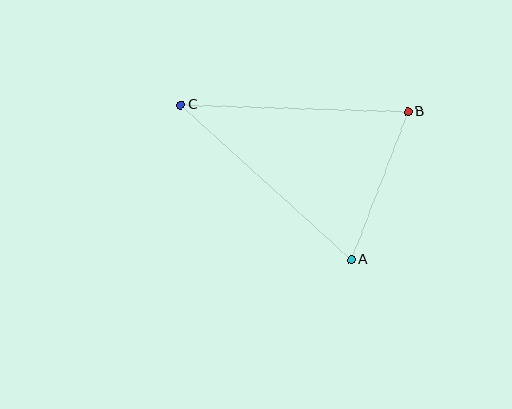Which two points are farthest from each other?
Points A and C are farthest from each other.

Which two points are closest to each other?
Points A and B are closest to each other.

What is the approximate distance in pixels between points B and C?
The distance between B and C is approximately 227 pixels.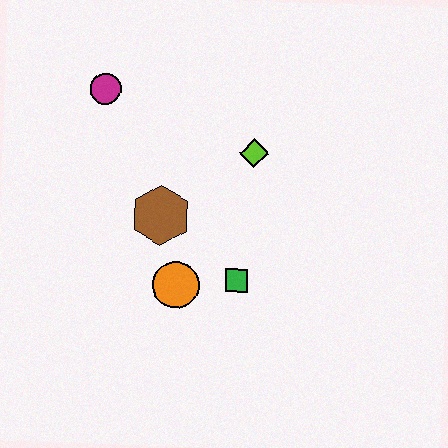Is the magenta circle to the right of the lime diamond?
No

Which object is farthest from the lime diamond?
The magenta circle is farthest from the lime diamond.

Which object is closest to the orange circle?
The green square is closest to the orange circle.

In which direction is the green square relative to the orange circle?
The green square is to the right of the orange circle.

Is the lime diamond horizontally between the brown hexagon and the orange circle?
No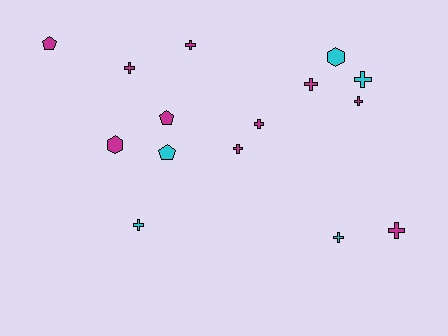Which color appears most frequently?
Magenta, with 10 objects.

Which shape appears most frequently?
Cross, with 10 objects.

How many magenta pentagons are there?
There are 2 magenta pentagons.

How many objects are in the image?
There are 15 objects.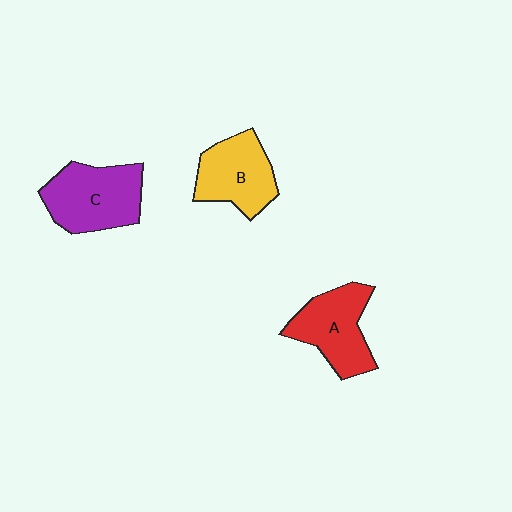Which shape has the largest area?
Shape C (purple).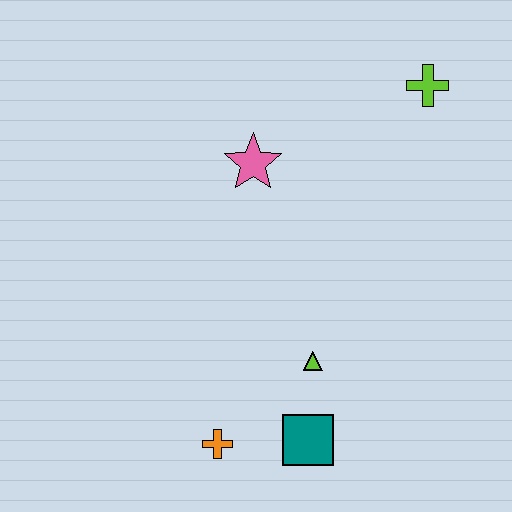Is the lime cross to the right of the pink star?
Yes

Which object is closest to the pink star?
The lime cross is closest to the pink star.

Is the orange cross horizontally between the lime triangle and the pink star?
No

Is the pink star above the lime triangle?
Yes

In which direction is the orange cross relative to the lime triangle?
The orange cross is to the left of the lime triangle.